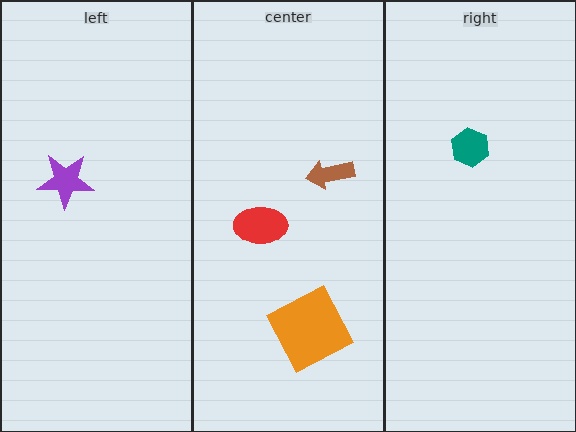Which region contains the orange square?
The center region.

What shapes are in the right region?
The teal hexagon.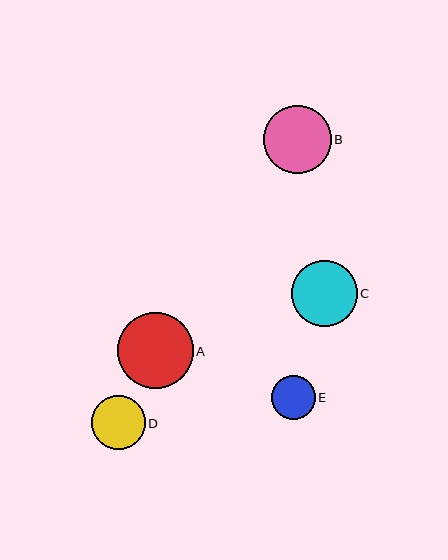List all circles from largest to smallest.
From largest to smallest: A, B, C, D, E.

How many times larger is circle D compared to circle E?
Circle D is approximately 1.2 times the size of circle E.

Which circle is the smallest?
Circle E is the smallest with a size of approximately 44 pixels.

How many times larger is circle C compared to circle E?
Circle C is approximately 1.5 times the size of circle E.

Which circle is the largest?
Circle A is the largest with a size of approximately 76 pixels.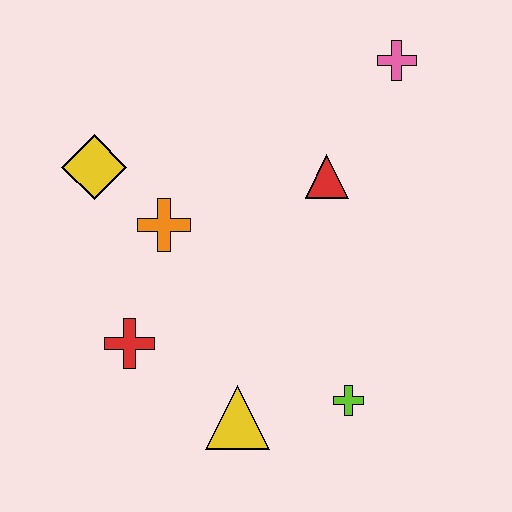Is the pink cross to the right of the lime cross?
Yes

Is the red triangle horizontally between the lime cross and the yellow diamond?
Yes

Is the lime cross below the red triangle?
Yes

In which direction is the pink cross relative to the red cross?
The pink cross is above the red cross.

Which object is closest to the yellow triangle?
The lime cross is closest to the yellow triangle.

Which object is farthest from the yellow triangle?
The pink cross is farthest from the yellow triangle.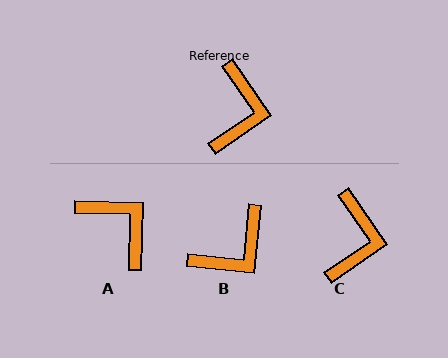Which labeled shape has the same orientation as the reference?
C.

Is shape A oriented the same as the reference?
No, it is off by about 54 degrees.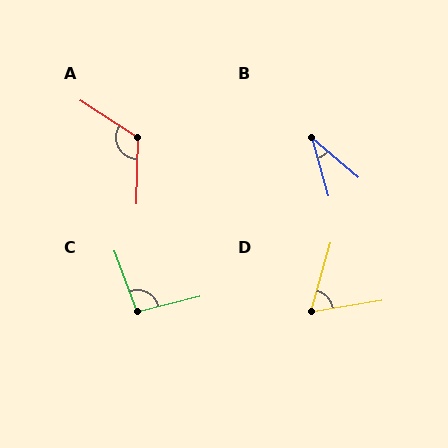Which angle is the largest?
A, at approximately 122 degrees.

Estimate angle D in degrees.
Approximately 65 degrees.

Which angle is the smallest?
B, at approximately 34 degrees.